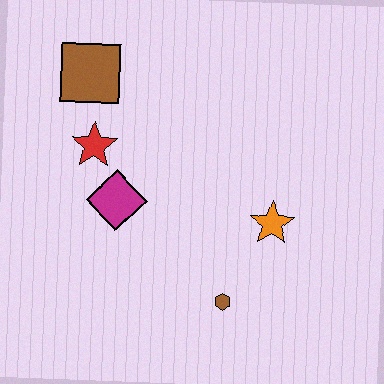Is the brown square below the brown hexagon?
No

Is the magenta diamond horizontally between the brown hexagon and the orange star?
No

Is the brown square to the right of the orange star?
No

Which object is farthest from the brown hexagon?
The brown square is farthest from the brown hexagon.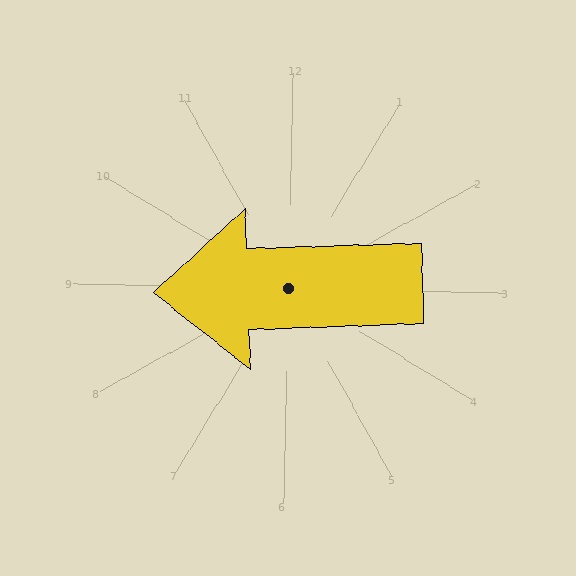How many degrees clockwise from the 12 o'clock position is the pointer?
Approximately 267 degrees.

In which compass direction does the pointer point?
West.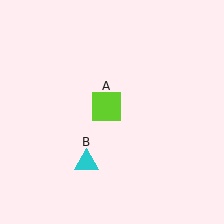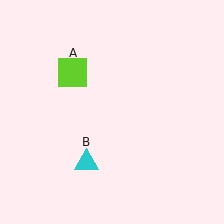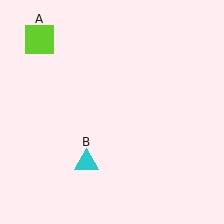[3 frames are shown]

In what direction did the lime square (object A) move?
The lime square (object A) moved up and to the left.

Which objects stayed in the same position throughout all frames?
Cyan triangle (object B) remained stationary.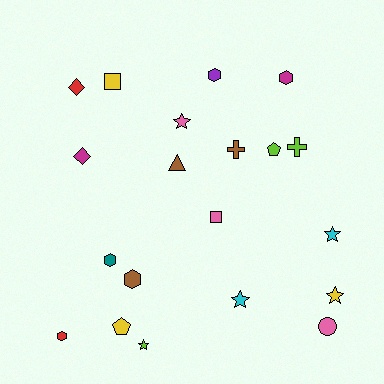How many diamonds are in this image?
There are 2 diamonds.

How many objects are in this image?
There are 20 objects.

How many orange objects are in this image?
There are no orange objects.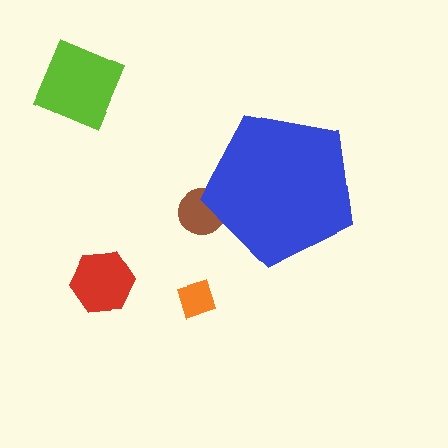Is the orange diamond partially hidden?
No, the orange diamond is fully visible.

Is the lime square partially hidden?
No, the lime square is fully visible.